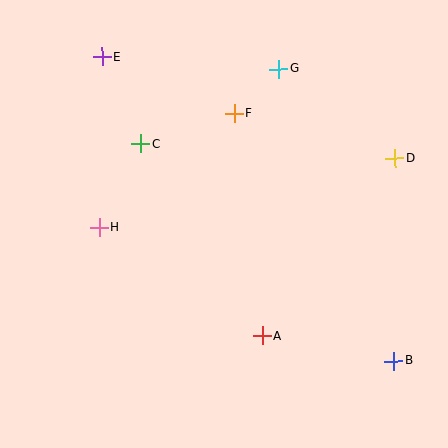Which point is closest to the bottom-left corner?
Point H is closest to the bottom-left corner.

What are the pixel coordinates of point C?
Point C is at (141, 143).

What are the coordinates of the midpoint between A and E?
The midpoint between A and E is at (182, 196).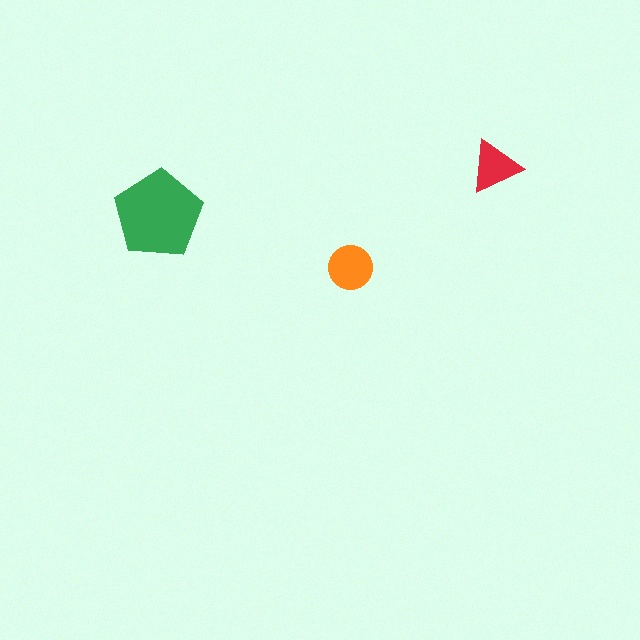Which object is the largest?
The green pentagon.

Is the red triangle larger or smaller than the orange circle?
Smaller.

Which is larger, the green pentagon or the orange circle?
The green pentagon.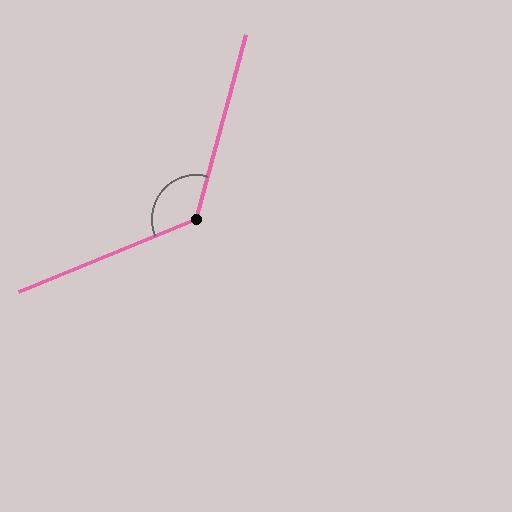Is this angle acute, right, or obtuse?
It is obtuse.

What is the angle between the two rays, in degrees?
Approximately 128 degrees.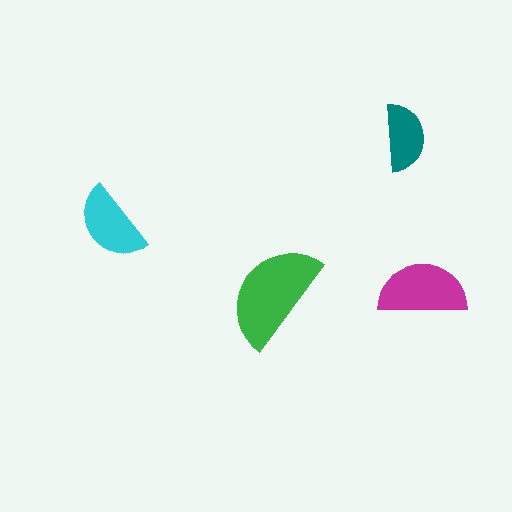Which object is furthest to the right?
The magenta semicircle is rightmost.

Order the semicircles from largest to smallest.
the green one, the magenta one, the cyan one, the teal one.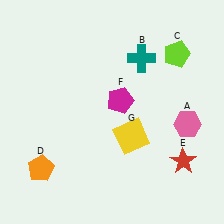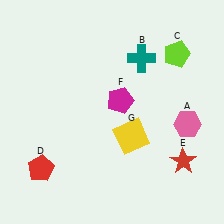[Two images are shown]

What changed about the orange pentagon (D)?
In Image 1, D is orange. In Image 2, it changed to red.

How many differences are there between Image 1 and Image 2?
There is 1 difference between the two images.